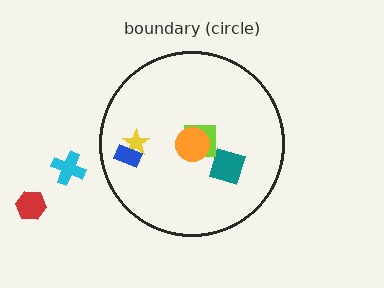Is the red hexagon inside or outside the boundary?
Outside.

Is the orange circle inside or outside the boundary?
Inside.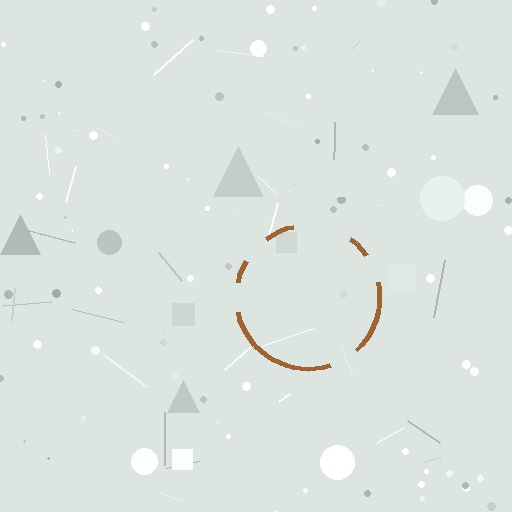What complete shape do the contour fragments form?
The contour fragments form a circle.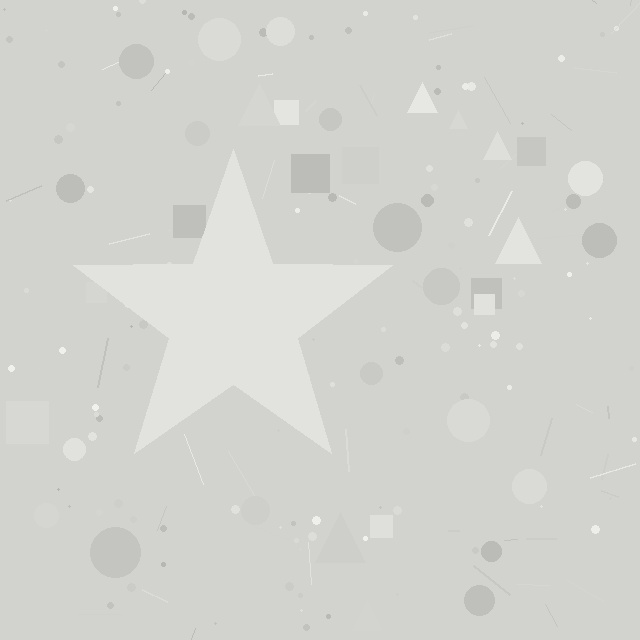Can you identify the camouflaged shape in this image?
The camouflaged shape is a star.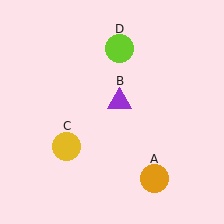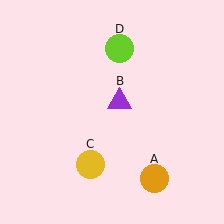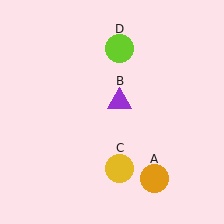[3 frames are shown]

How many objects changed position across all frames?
1 object changed position: yellow circle (object C).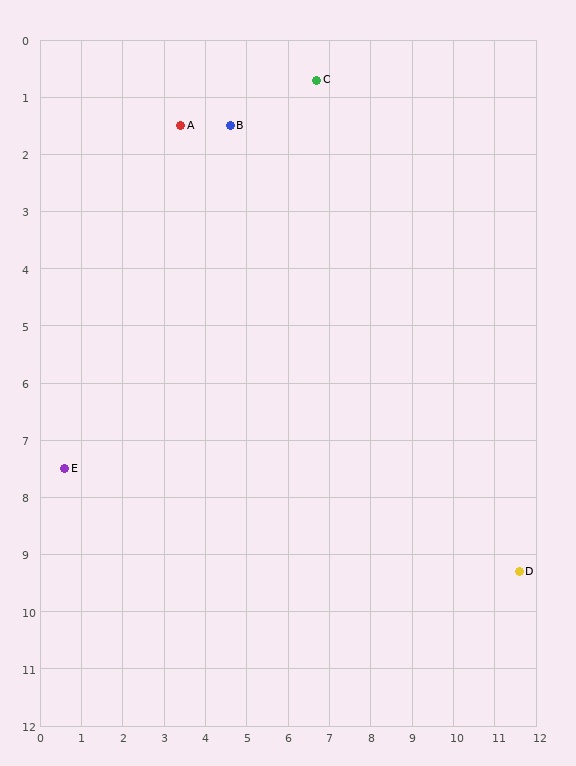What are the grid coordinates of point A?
Point A is at approximately (3.4, 1.5).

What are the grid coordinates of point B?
Point B is at approximately (4.6, 1.5).